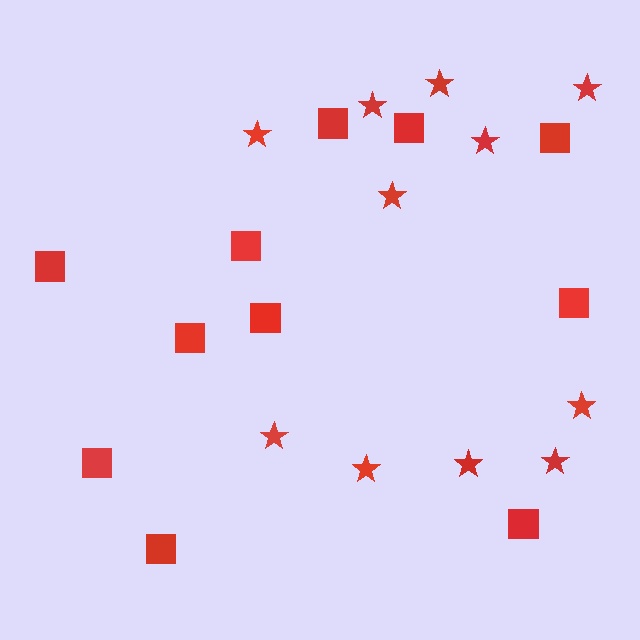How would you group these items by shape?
There are 2 groups: one group of squares (11) and one group of stars (11).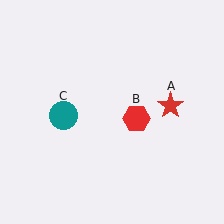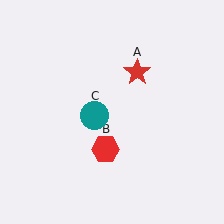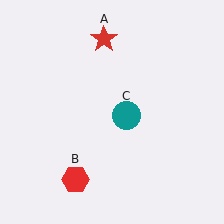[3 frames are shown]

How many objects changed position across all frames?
3 objects changed position: red star (object A), red hexagon (object B), teal circle (object C).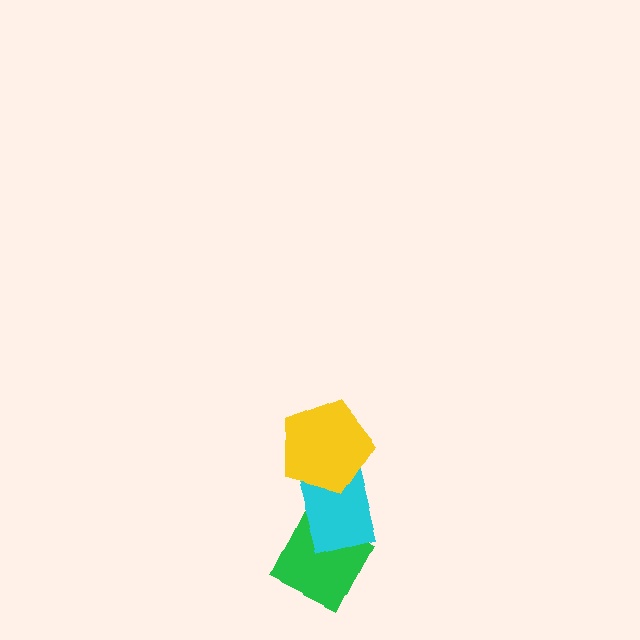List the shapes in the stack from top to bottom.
From top to bottom: the yellow pentagon, the cyan rectangle, the green diamond.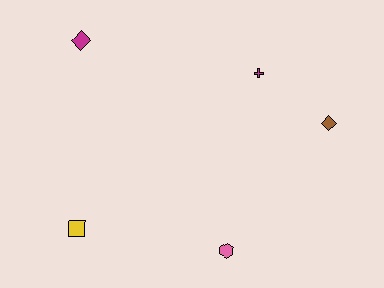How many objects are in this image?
There are 5 objects.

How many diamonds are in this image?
There are 2 diamonds.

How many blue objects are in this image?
There are no blue objects.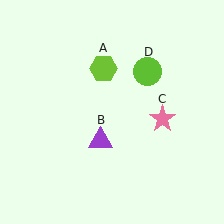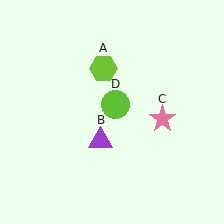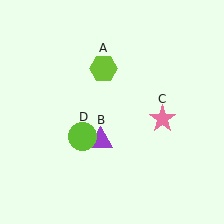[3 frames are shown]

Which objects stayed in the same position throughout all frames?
Lime hexagon (object A) and purple triangle (object B) and pink star (object C) remained stationary.